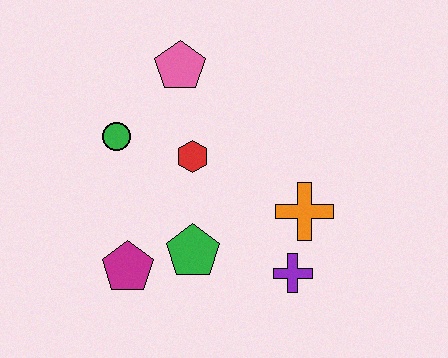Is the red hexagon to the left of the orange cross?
Yes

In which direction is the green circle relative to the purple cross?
The green circle is to the left of the purple cross.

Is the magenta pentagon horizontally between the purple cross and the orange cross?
No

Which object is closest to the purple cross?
The orange cross is closest to the purple cross.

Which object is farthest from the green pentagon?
The pink pentagon is farthest from the green pentagon.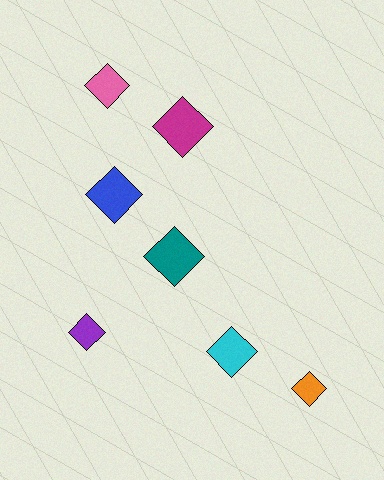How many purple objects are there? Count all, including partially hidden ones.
There is 1 purple object.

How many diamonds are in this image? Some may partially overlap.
There are 7 diamonds.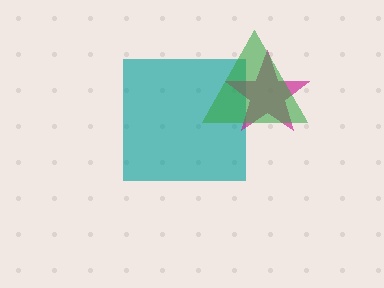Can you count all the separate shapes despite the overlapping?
Yes, there are 3 separate shapes.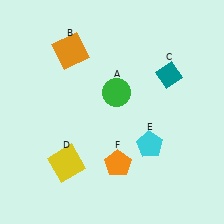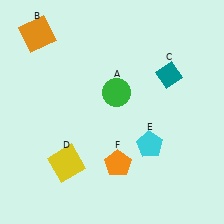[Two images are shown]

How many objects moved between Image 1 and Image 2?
1 object moved between the two images.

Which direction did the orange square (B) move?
The orange square (B) moved left.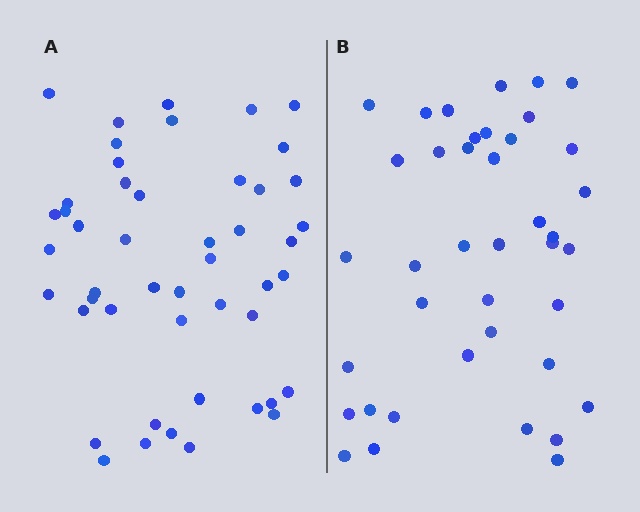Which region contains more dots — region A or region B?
Region A (the left region) has more dots.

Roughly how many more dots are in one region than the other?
Region A has roughly 8 or so more dots than region B.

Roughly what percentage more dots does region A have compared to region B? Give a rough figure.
About 20% more.